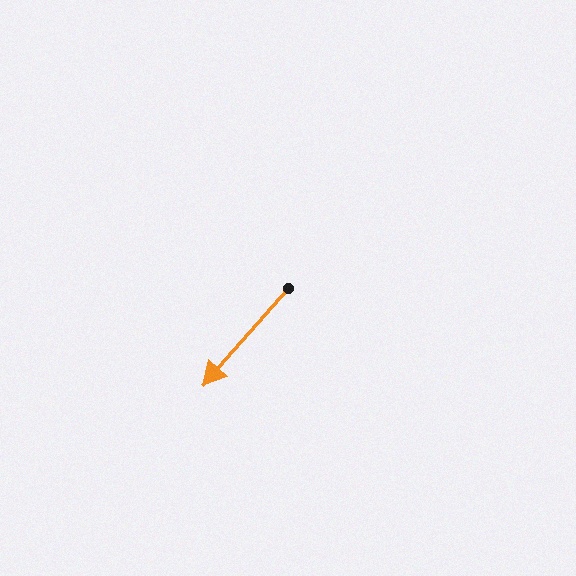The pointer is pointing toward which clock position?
Roughly 7 o'clock.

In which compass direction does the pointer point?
Southwest.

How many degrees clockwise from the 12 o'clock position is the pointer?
Approximately 221 degrees.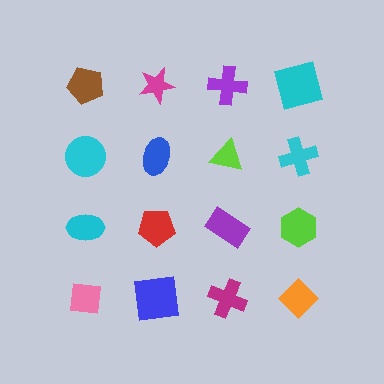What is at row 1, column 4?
A cyan square.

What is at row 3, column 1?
A cyan ellipse.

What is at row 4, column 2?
A blue square.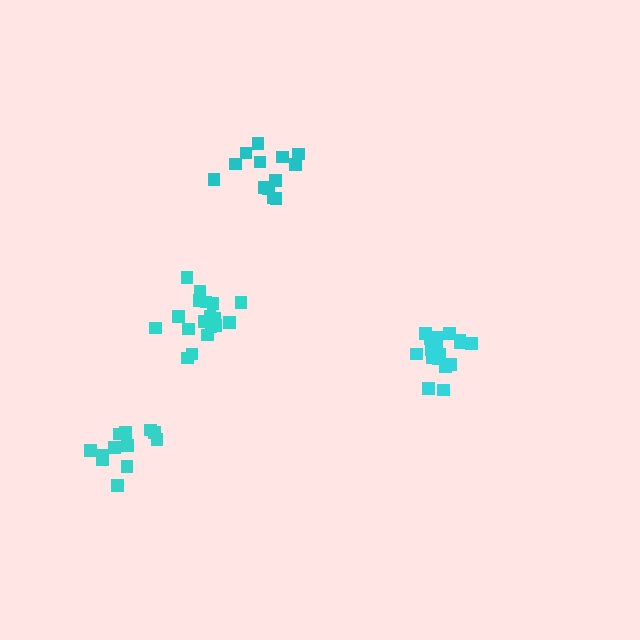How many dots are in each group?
Group 1: 12 dots, Group 2: 13 dots, Group 3: 17 dots, Group 4: 18 dots (60 total).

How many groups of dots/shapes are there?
There are 4 groups.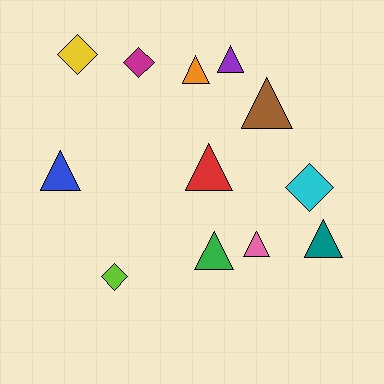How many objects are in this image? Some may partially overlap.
There are 12 objects.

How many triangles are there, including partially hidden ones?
There are 8 triangles.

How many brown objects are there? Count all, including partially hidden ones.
There is 1 brown object.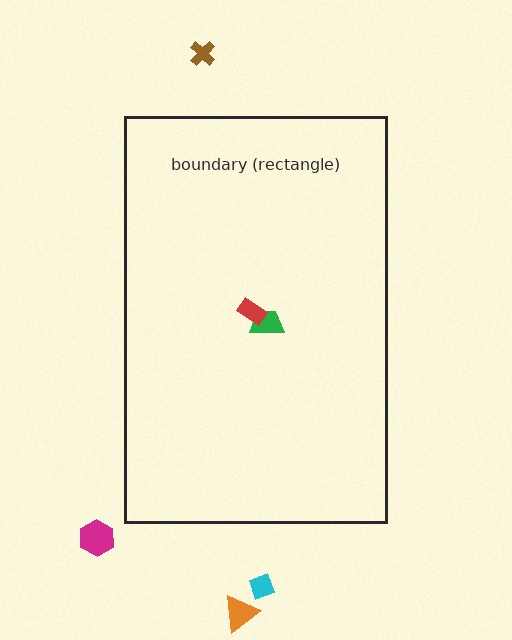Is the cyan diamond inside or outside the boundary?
Outside.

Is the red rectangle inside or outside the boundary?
Inside.